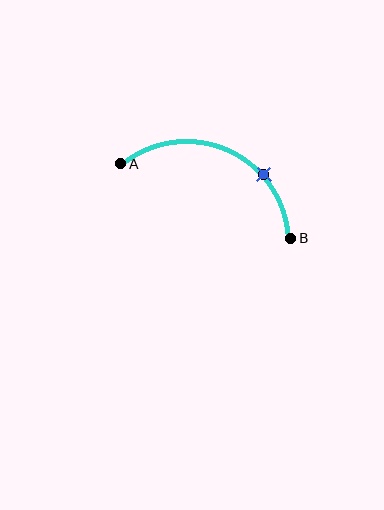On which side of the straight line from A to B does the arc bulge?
The arc bulges above the straight line connecting A and B.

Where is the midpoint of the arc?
The arc midpoint is the point on the curve farthest from the straight line joining A and B. It sits above that line.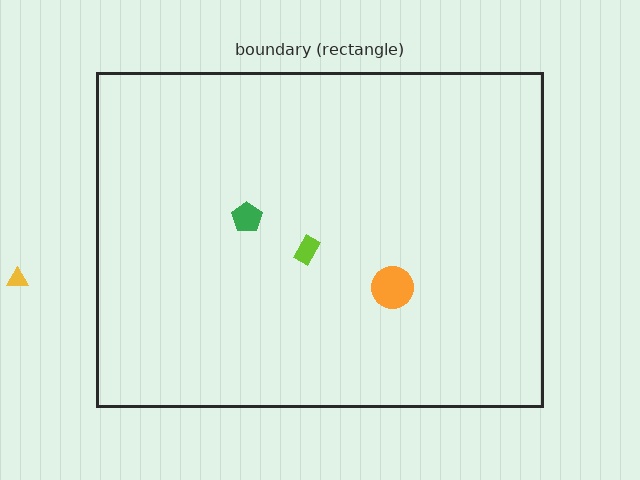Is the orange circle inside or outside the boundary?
Inside.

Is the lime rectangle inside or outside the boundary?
Inside.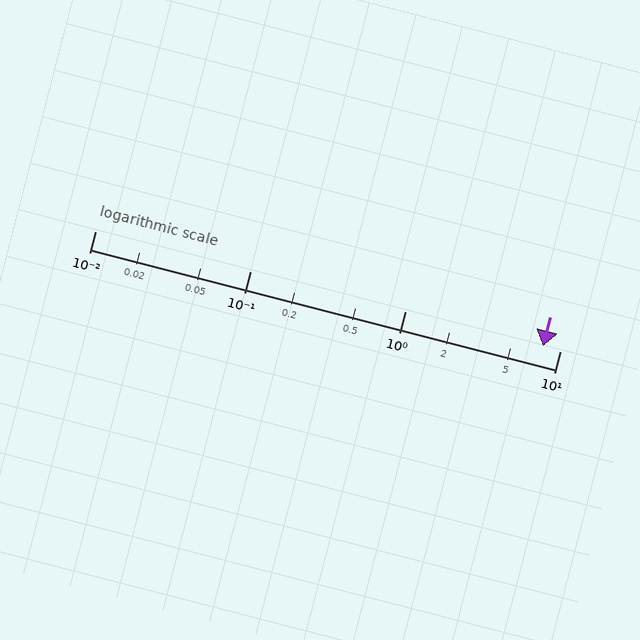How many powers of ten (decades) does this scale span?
The scale spans 3 decades, from 0.01 to 10.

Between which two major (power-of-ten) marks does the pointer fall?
The pointer is between 1 and 10.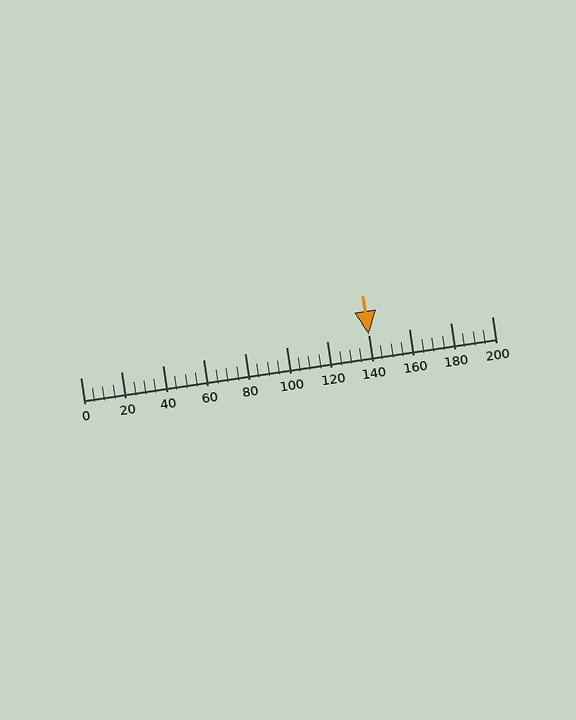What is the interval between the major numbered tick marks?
The major tick marks are spaced 20 units apart.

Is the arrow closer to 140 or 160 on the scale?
The arrow is closer to 140.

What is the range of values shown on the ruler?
The ruler shows values from 0 to 200.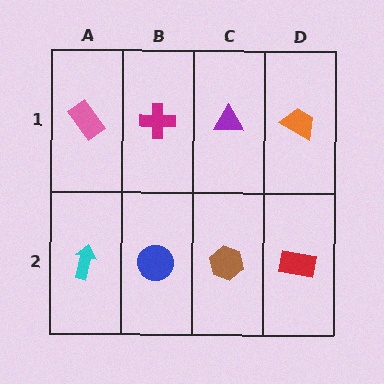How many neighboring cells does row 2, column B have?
3.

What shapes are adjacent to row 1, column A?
A cyan arrow (row 2, column A), a magenta cross (row 1, column B).